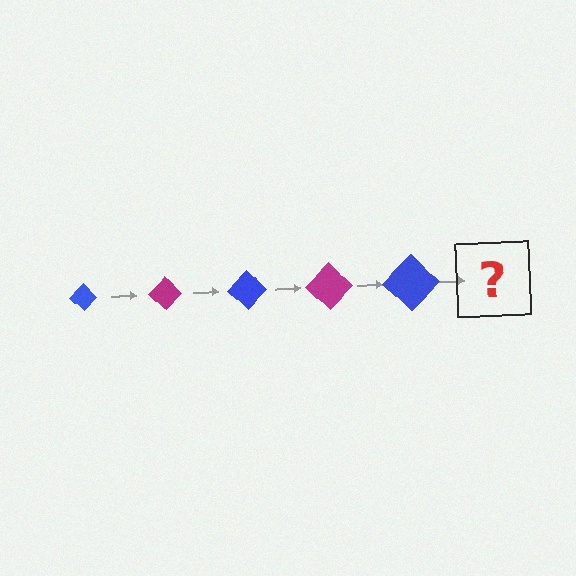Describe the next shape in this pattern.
It should be a magenta diamond, larger than the previous one.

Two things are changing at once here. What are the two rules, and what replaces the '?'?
The two rules are that the diamond grows larger each step and the color cycles through blue and magenta. The '?' should be a magenta diamond, larger than the previous one.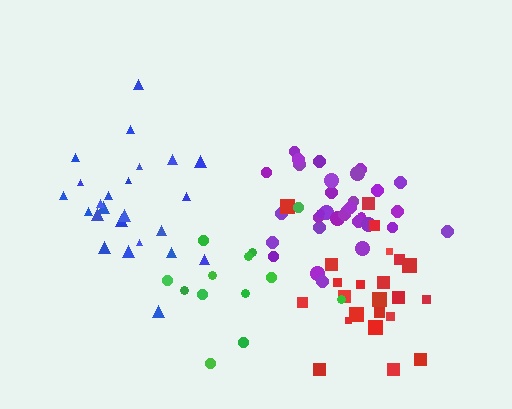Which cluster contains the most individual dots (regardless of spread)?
Purple (32).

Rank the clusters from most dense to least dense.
purple, red, blue, green.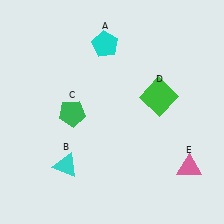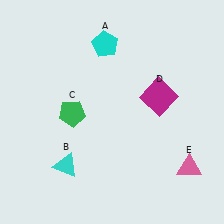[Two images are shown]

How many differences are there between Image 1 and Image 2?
There is 1 difference between the two images.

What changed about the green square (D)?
In Image 1, D is green. In Image 2, it changed to magenta.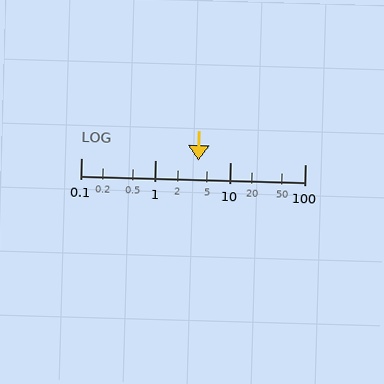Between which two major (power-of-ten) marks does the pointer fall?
The pointer is between 1 and 10.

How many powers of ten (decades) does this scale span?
The scale spans 3 decades, from 0.1 to 100.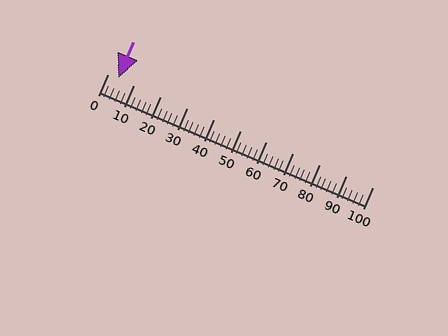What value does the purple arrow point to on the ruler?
The purple arrow points to approximately 4.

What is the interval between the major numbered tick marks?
The major tick marks are spaced 10 units apart.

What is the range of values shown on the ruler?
The ruler shows values from 0 to 100.